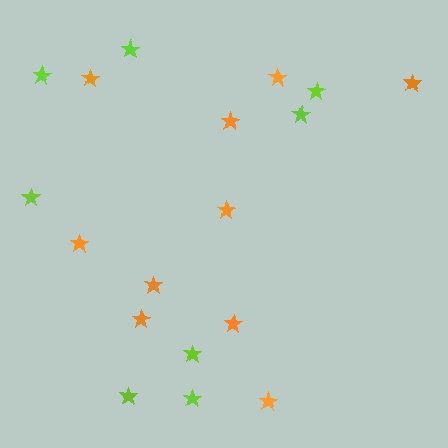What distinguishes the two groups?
There are 2 groups: one group of orange stars (10) and one group of lime stars (8).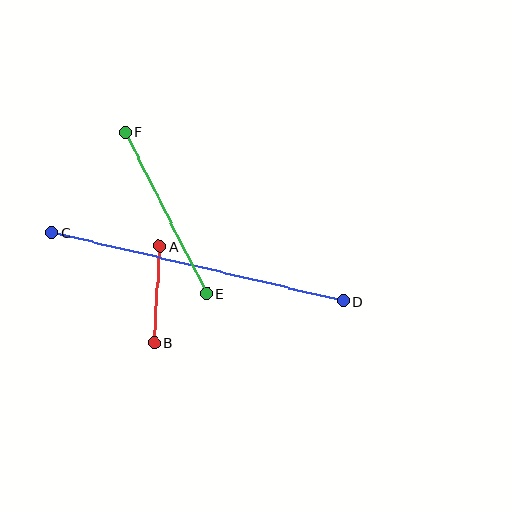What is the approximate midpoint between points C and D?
The midpoint is at approximately (198, 267) pixels.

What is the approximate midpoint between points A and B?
The midpoint is at approximately (157, 295) pixels.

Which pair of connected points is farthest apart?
Points C and D are farthest apart.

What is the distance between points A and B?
The distance is approximately 97 pixels.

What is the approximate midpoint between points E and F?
The midpoint is at approximately (166, 213) pixels.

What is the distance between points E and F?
The distance is approximately 181 pixels.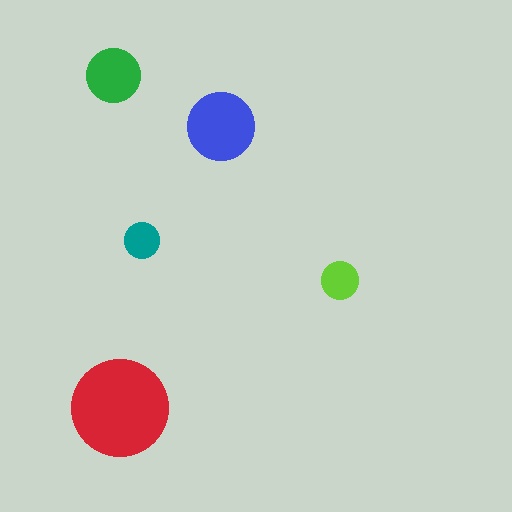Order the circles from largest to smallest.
the red one, the blue one, the green one, the lime one, the teal one.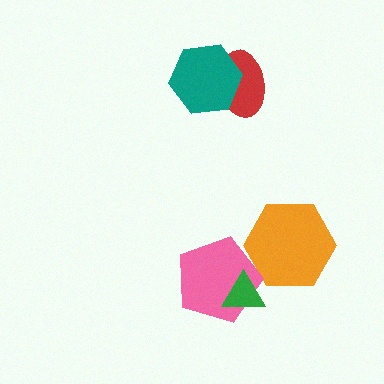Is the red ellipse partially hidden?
Yes, it is partially covered by another shape.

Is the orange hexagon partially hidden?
Yes, it is partially covered by another shape.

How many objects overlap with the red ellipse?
1 object overlaps with the red ellipse.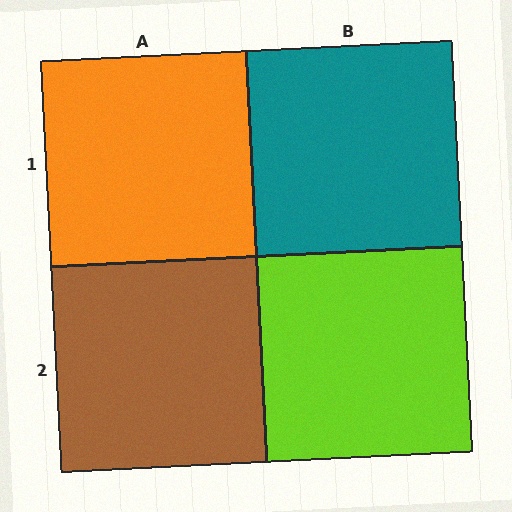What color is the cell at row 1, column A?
Orange.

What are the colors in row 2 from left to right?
Brown, lime.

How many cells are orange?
1 cell is orange.